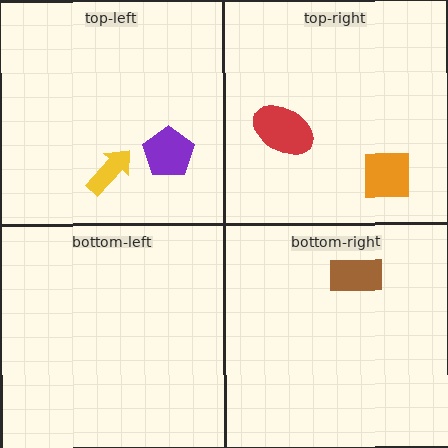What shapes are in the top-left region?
The purple pentagon, the yellow arrow.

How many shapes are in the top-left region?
2.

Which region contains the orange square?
The top-right region.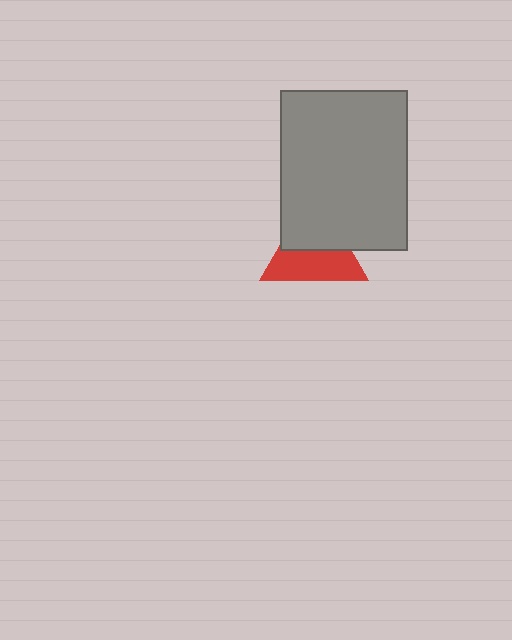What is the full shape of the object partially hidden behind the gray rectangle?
The partially hidden object is a red triangle.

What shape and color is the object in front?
The object in front is a gray rectangle.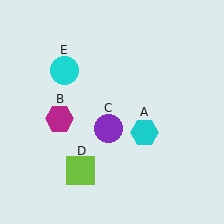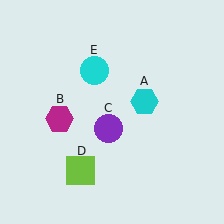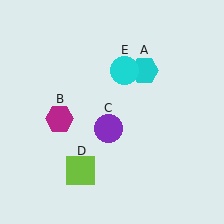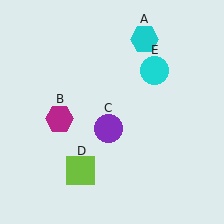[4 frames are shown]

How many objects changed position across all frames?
2 objects changed position: cyan hexagon (object A), cyan circle (object E).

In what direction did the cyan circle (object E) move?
The cyan circle (object E) moved right.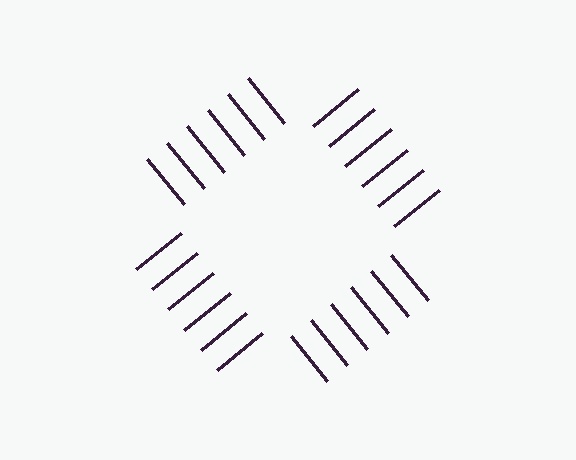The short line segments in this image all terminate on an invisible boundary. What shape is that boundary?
An illusory square — the line segments terminate on its edges but no continuous stroke is drawn.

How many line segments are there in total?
24 — 6 along each of the 4 edges.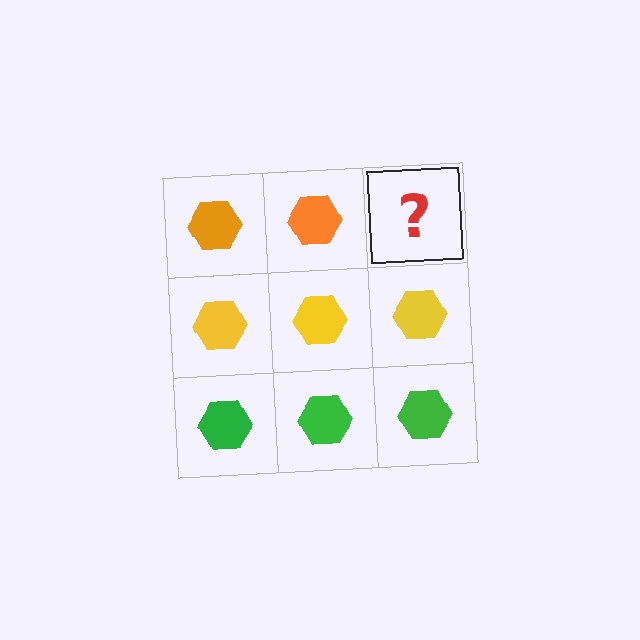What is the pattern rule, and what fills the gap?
The rule is that each row has a consistent color. The gap should be filled with an orange hexagon.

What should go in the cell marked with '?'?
The missing cell should contain an orange hexagon.